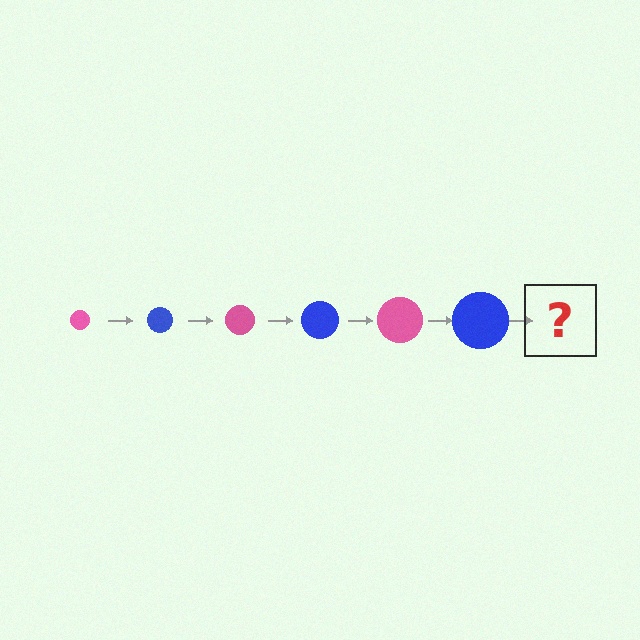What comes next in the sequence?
The next element should be a pink circle, larger than the previous one.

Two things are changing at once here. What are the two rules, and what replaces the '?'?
The two rules are that the circle grows larger each step and the color cycles through pink and blue. The '?' should be a pink circle, larger than the previous one.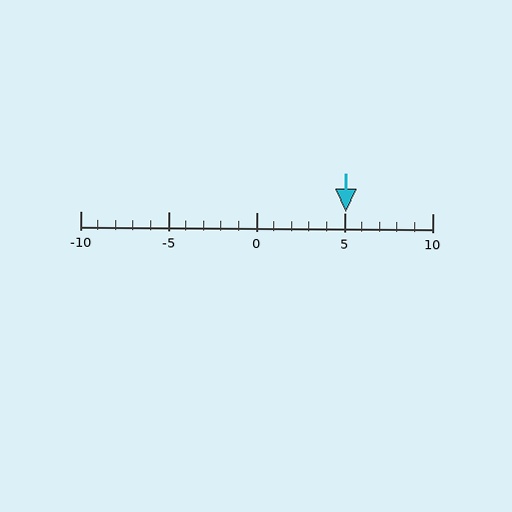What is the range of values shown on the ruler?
The ruler shows values from -10 to 10.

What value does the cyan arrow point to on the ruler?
The cyan arrow points to approximately 5.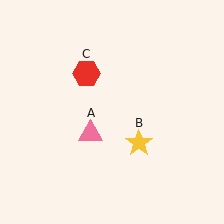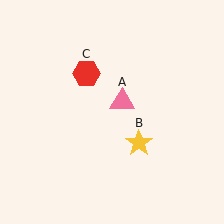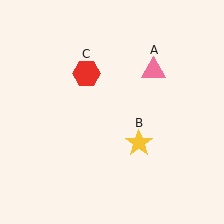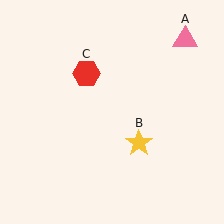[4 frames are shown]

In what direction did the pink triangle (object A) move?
The pink triangle (object A) moved up and to the right.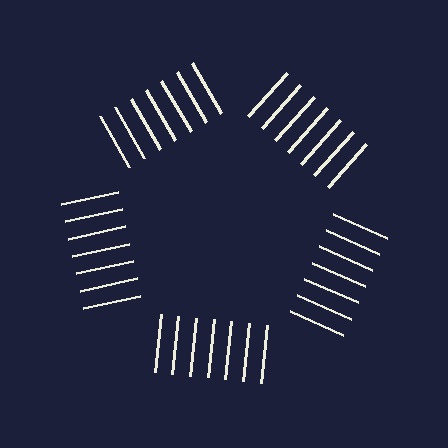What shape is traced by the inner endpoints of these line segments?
An illusory pentagon — the line segments terminate on its edges but no continuous stroke is drawn.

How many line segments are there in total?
35 — 7 along each of the 5 edges.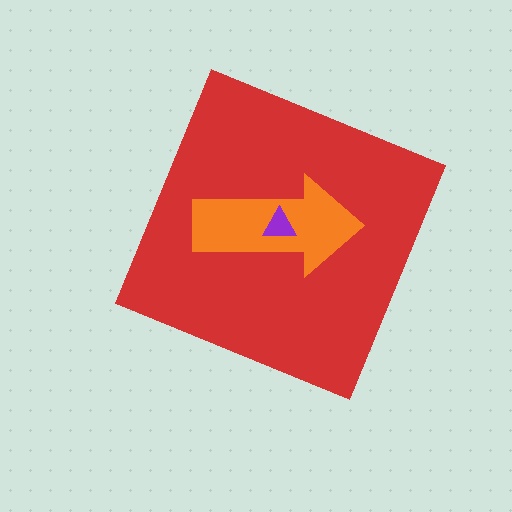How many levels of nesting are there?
3.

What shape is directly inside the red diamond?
The orange arrow.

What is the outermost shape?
The red diamond.